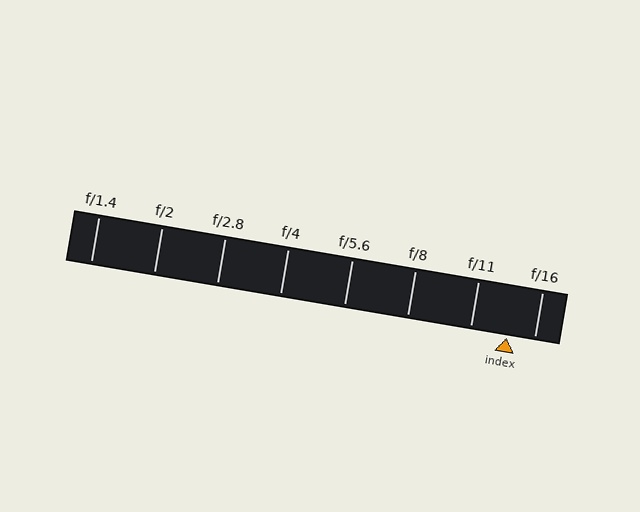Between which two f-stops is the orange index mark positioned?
The index mark is between f/11 and f/16.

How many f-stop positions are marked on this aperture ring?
There are 8 f-stop positions marked.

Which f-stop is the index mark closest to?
The index mark is closest to f/16.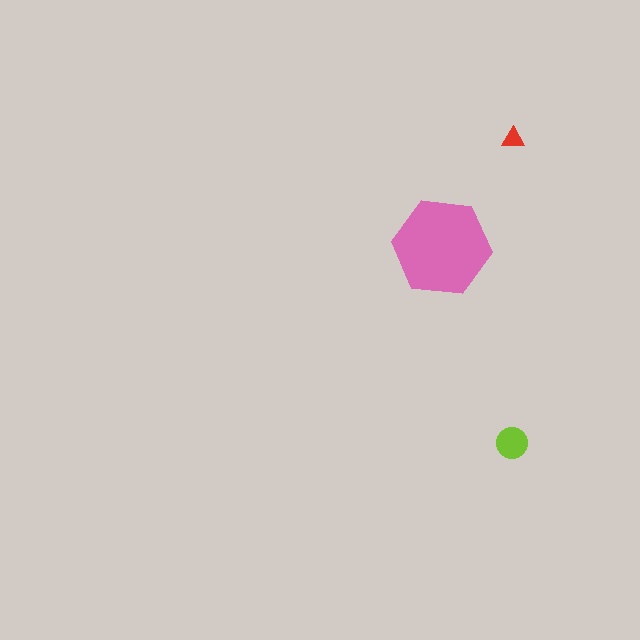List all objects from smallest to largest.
The red triangle, the lime circle, the pink hexagon.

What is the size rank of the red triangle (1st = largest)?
3rd.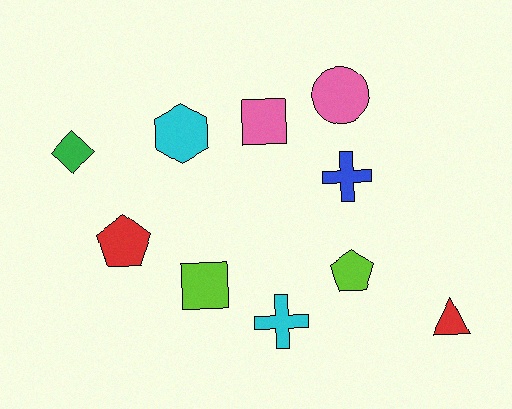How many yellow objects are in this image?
There are no yellow objects.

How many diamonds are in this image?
There is 1 diamond.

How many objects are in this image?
There are 10 objects.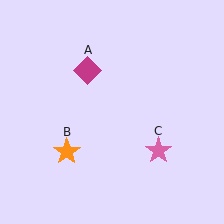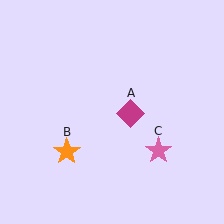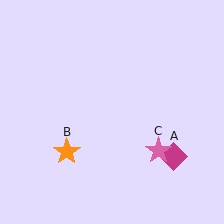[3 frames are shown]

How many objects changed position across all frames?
1 object changed position: magenta diamond (object A).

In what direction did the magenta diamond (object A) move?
The magenta diamond (object A) moved down and to the right.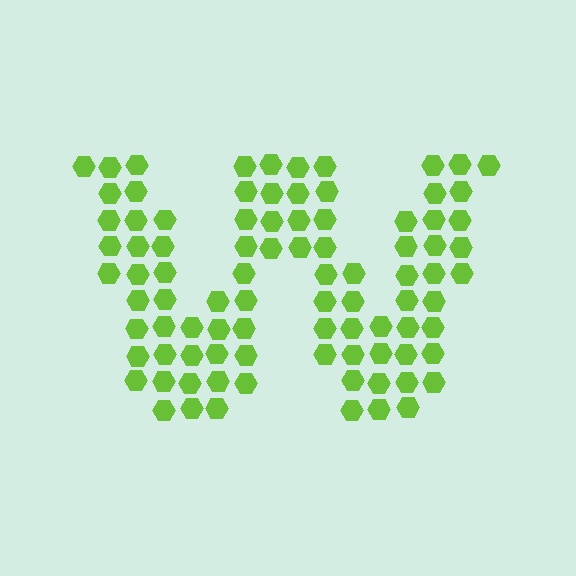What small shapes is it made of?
It is made of small hexagons.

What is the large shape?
The large shape is the letter W.